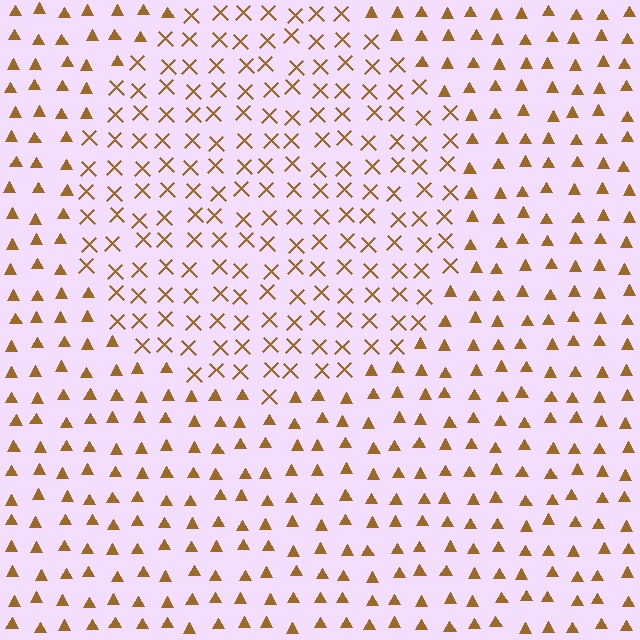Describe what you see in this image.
The image is filled with small brown elements arranged in a uniform grid. A circle-shaped region contains X marks, while the surrounding area contains triangles. The boundary is defined purely by the change in element shape.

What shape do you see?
I see a circle.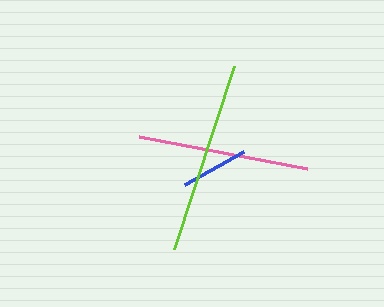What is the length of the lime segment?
The lime segment is approximately 193 pixels long.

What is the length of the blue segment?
The blue segment is approximately 67 pixels long.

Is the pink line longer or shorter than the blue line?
The pink line is longer than the blue line.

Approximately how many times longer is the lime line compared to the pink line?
The lime line is approximately 1.1 times the length of the pink line.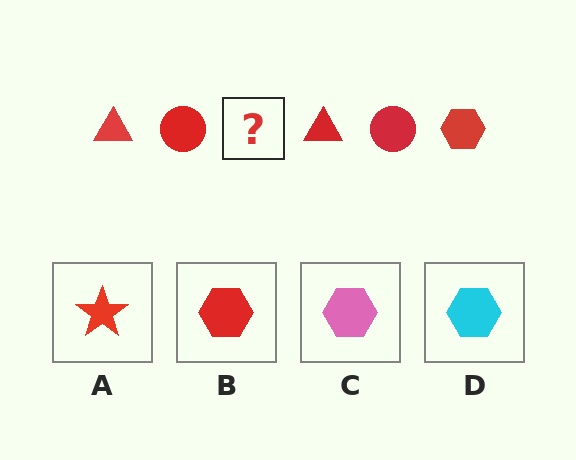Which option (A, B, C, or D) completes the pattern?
B.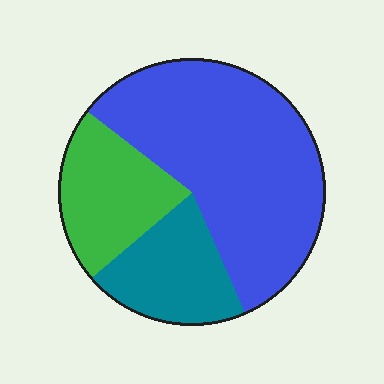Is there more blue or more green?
Blue.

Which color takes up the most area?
Blue, at roughly 60%.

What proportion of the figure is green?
Green covers 22% of the figure.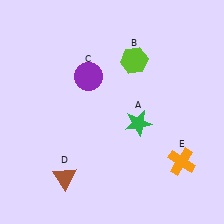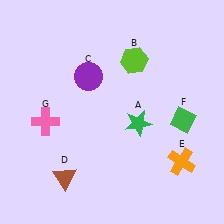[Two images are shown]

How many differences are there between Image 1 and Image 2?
There are 2 differences between the two images.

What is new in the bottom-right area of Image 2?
A green diamond (F) was added in the bottom-right area of Image 2.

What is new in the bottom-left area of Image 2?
A pink cross (G) was added in the bottom-left area of Image 2.